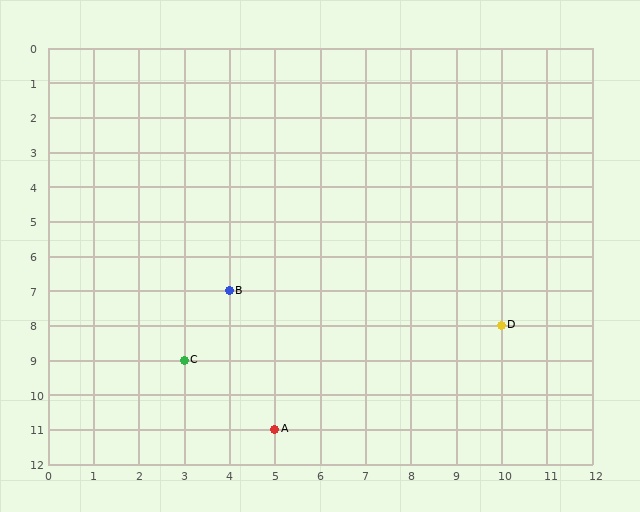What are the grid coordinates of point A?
Point A is at grid coordinates (5, 11).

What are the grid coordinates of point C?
Point C is at grid coordinates (3, 9).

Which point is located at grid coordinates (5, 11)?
Point A is at (5, 11).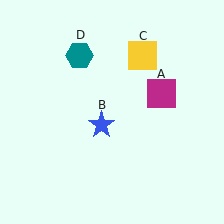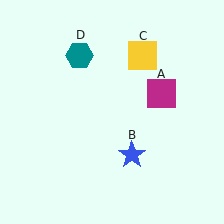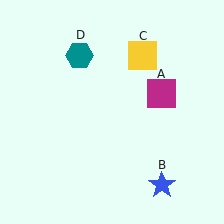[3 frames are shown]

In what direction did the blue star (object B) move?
The blue star (object B) moved down and to the right.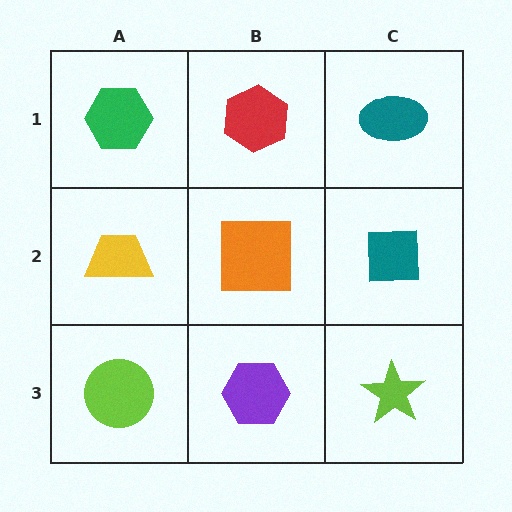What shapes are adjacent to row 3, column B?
An orange square (row 2, column B), a lime circle (row 3, column A), a lime star (row 3, column C).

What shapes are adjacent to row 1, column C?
A teal square (row 2, column C), a red hexagon (row 1, column B).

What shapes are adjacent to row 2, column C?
A teal ellipse (row 1, column C), a lime star (row 3, column C), an orange square (row 2, column B).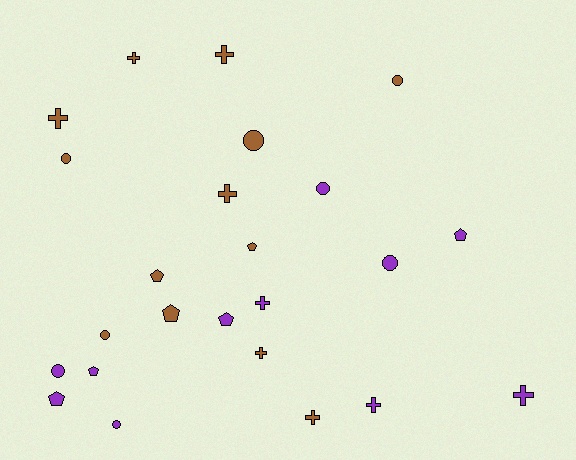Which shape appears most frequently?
Cross, with 9 objects.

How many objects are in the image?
There are 24 objects.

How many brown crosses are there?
There are 6 brown crosses.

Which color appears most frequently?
Brown, with 13 objects.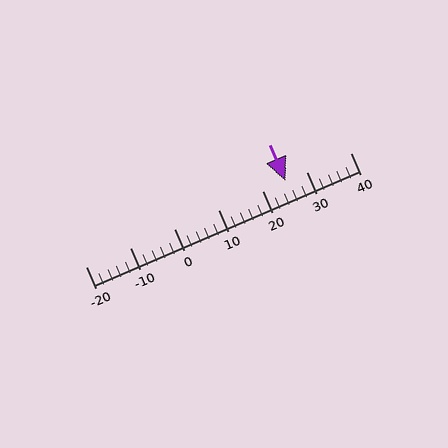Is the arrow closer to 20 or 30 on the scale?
The arrow is closer to 30.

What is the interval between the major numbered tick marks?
The major tick marks are spaced 10 units apart.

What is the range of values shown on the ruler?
The ruler shows values from -20 to 40.